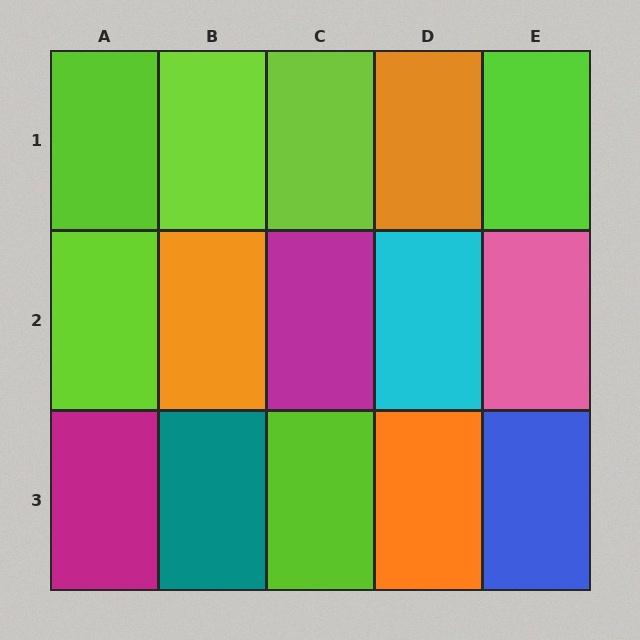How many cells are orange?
3 cells are orange.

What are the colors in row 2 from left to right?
Lime, orange, magenta, cyan, pink.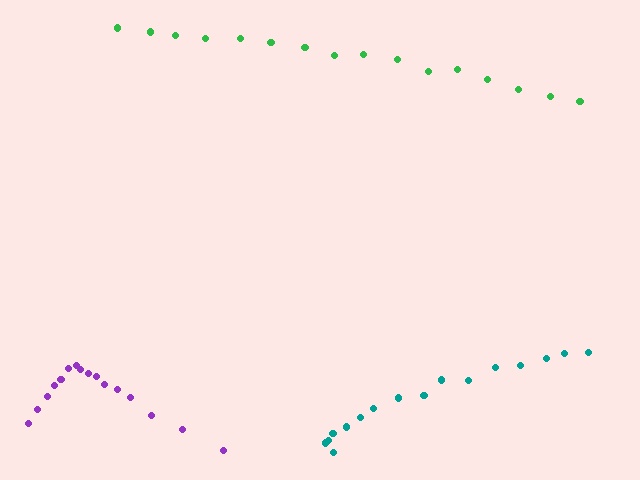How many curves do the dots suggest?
There are 3 distinct paths.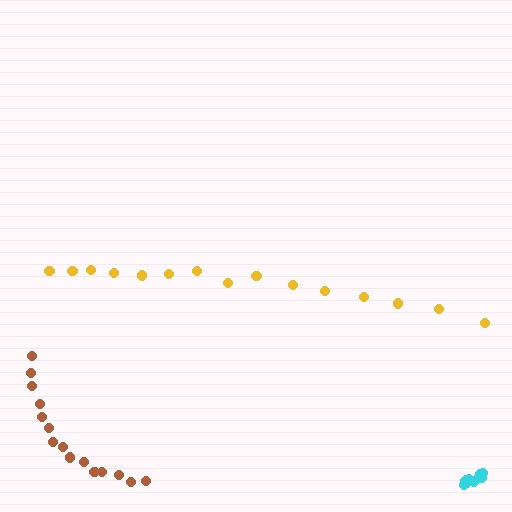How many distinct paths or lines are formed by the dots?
There are 3 distinct paths.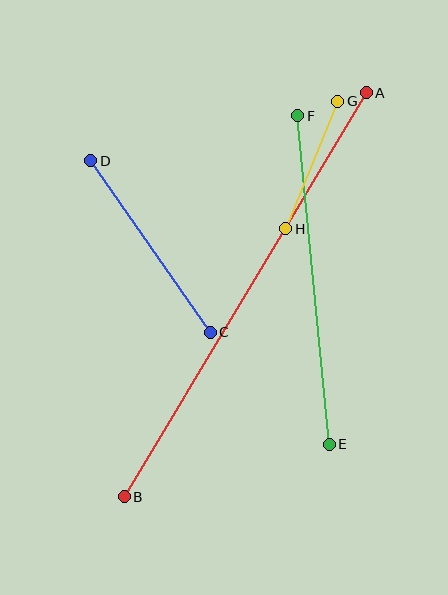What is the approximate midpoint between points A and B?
The midpoint is at approximately (245, 295) pixels.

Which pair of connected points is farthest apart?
Points A and B are farthest apart.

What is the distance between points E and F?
The distance is approximately 330 pixels.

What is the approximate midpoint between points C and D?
The midpoint is at approximately (150, 247) pixels.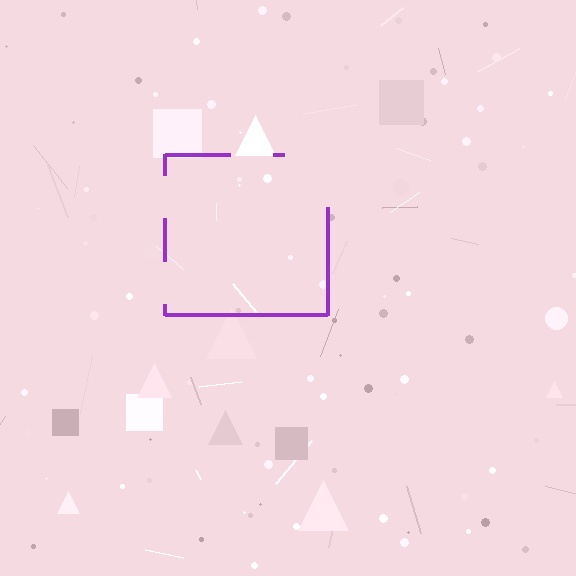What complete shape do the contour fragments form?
The contour fragments form a square.